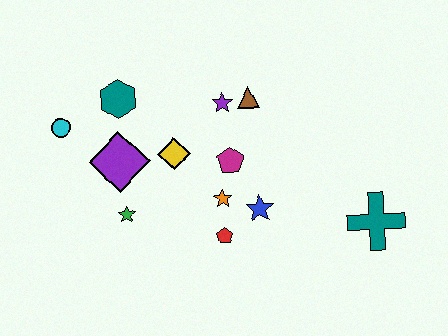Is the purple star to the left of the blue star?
Yes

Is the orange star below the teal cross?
No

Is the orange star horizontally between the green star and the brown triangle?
Yes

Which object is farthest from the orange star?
The cyan circle is farthest from the orange star.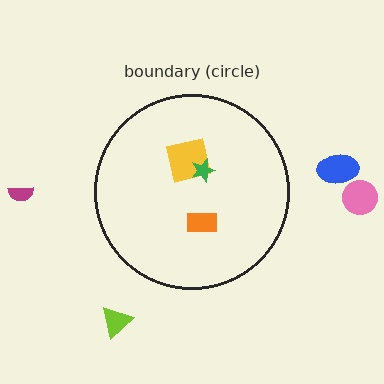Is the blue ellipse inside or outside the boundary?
Outside.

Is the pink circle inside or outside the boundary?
Outside.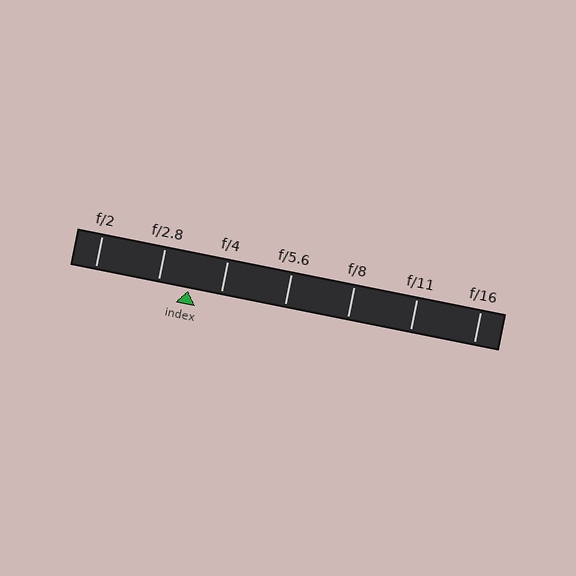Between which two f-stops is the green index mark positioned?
The index mark is between f/2.8 and f/4.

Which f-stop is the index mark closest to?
The index mark is closest to f/2.8.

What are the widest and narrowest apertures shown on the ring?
The widest aperture shown is f/2 and the narrowest is f/16.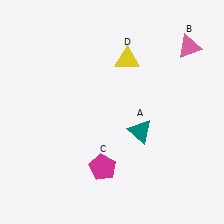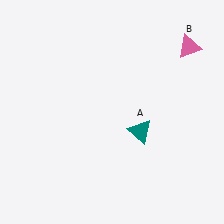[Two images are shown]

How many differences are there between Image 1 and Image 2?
There are 2 differences between the two images.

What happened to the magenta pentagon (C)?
The magenta pentagon (C) was removed in Image 2. It was in the bottom-left area of Image 1.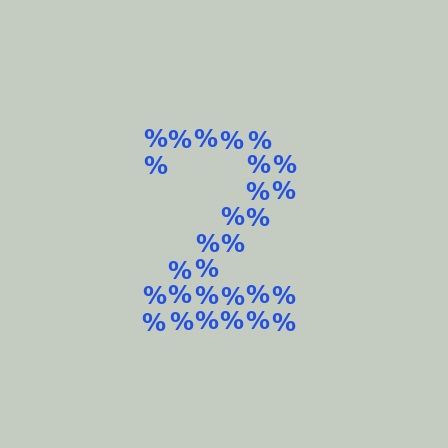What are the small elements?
The small elements are percent signs.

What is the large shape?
The large shape is the digit 2.